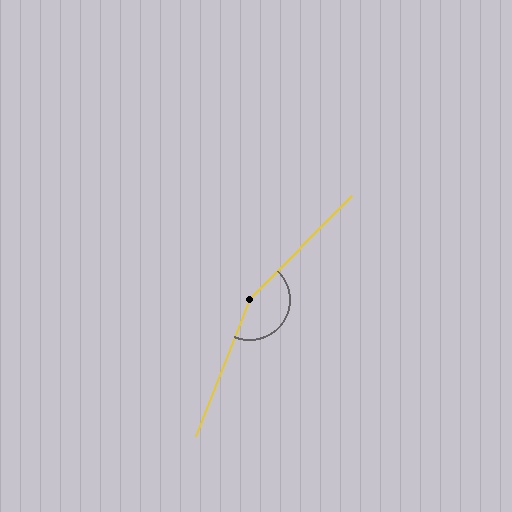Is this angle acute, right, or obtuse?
It is obtuse.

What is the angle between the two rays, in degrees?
Approximately 157 degrees.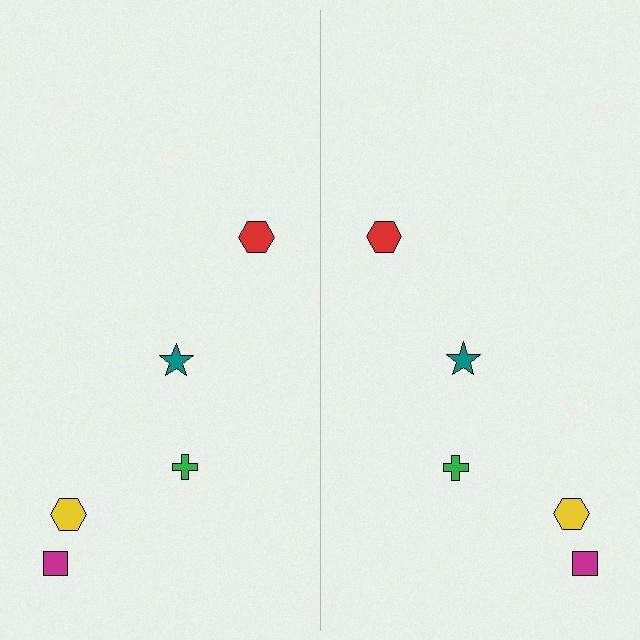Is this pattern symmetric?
Yes, this pattern has bilateral (reflection) symmetry.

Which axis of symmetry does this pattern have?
The pattern has a vertical axis of symmetry running through the center of the image.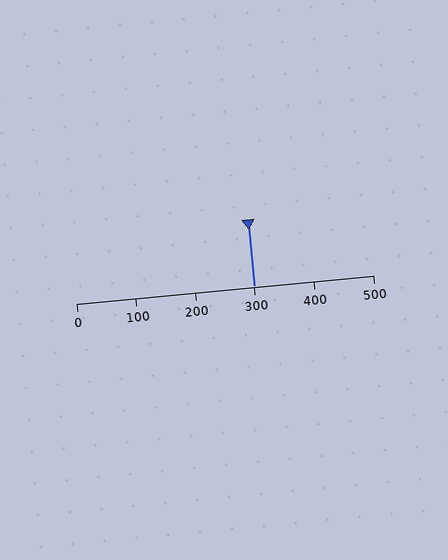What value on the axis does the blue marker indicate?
The marker indicates approximately 300.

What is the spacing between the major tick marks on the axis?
The major ticks are spaced 100 apart.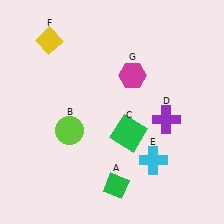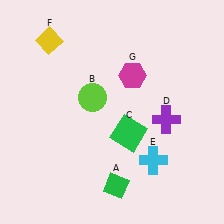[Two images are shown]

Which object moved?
The lime circle (B) moved up.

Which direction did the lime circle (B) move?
The lime circle (B) moved up.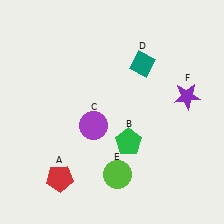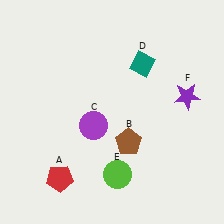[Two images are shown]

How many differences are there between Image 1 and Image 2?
There is 1 difference between the two images.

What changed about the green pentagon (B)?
In Image 1, B is green. In Image 2, it changed to brown.